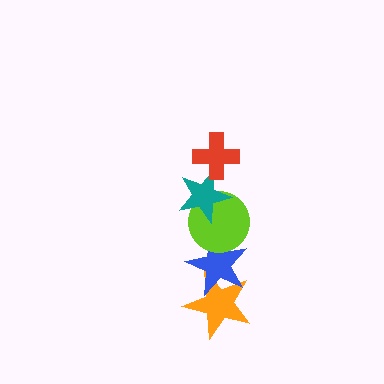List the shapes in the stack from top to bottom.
From top to bottom: the red cross, the teal star, the lime circle, the blue star, the orange star.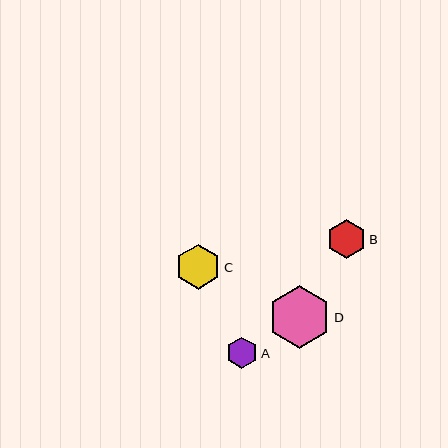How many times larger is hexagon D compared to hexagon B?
Hexagon D is approximately 1.6 times the size of hexagon B.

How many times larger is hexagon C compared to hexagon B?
Hexagon C is approximately 1.2 times the size of hexagon B.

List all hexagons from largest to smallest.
From largest to smallest: D, C, B, A.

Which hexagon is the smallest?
Hexagon A is the smallest with a size of approximately 32 pixels.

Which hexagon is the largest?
Hexagon D is the largest with a size of approximately 63 pixels.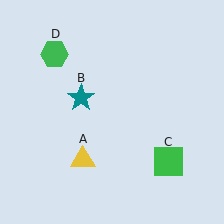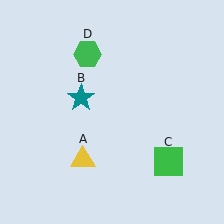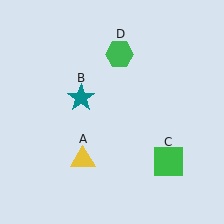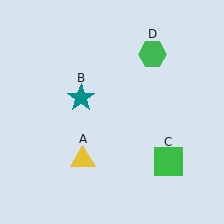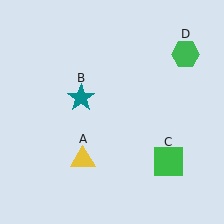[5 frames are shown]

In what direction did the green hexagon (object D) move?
The green hexagon (object D) moved right.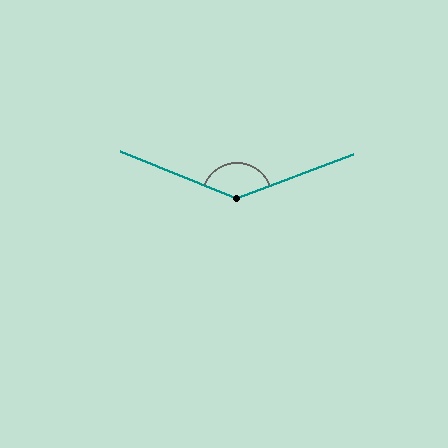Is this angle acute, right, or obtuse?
It is obtuse.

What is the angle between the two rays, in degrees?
Approximately 137 degrees.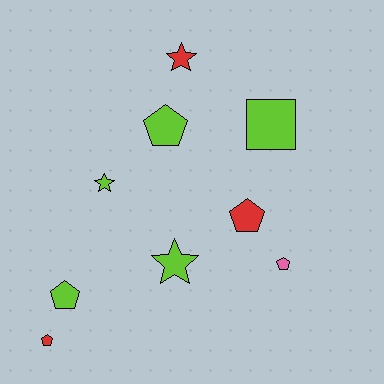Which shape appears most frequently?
Pentagon, with 5 objects.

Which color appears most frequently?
Lime, with 5 objects.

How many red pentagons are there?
There are 2 red pentagons.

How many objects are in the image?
There are 9 objects.